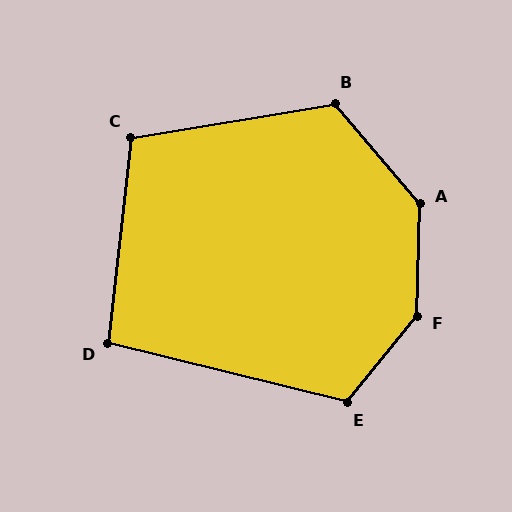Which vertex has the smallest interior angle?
D, at approximately 97 degrees.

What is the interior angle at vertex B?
Approximately 121 degrees (obtuse).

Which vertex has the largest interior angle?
F, at approximately 142 degrees.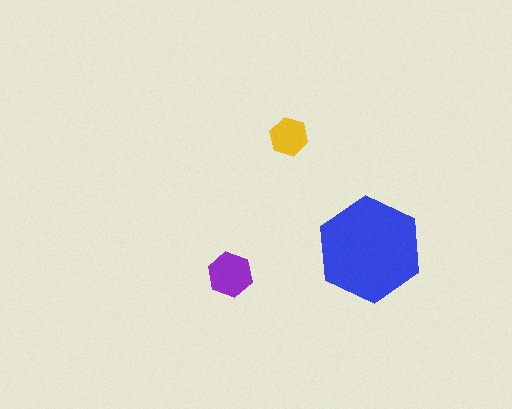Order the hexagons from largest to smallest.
the blue one, the purple one, the yellow one.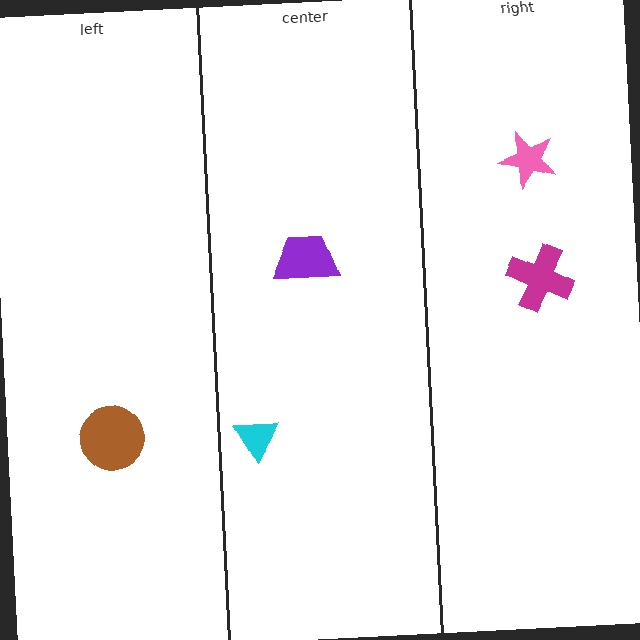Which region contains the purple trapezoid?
The center region.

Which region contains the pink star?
The right region.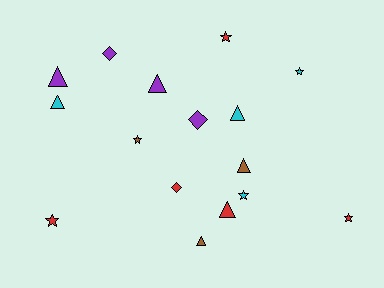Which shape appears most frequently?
Triangle, with 7 objects.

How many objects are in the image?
There are 16 objects.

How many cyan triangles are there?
There are 2 cyan triangles.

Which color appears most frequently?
Red, with 5 objects.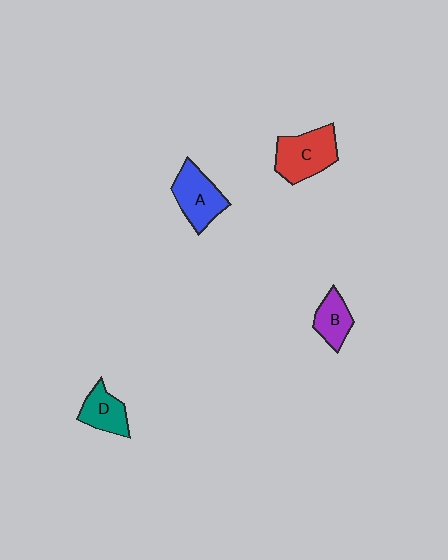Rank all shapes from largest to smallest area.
From largest to smallest: C (red), A (blue), D (teal), B (purple).